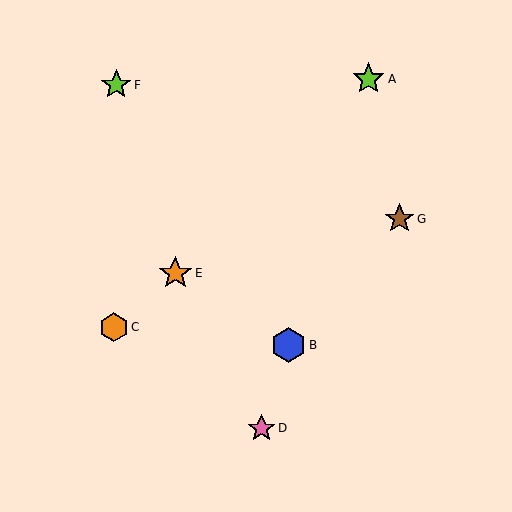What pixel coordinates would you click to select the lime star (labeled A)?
Click at (369, 79) to select the lime star A.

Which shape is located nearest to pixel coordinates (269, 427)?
The pink star (labeled D) at (261, 428) is nearest to that location.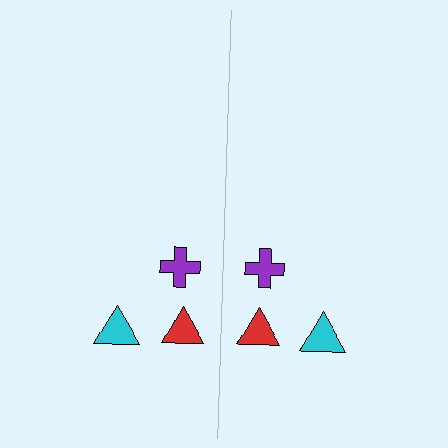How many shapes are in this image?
There are 6 shapes in this image.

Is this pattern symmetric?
Yes, this pattern has bilateral (reflection) symmetry.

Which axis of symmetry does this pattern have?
The pattern has a vertical axis of symmetry running through the center of the image.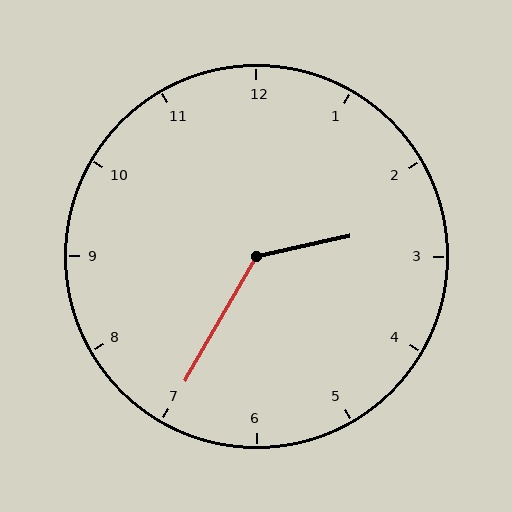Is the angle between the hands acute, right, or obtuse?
It is obtuse.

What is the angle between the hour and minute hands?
Approximately 132 degrees.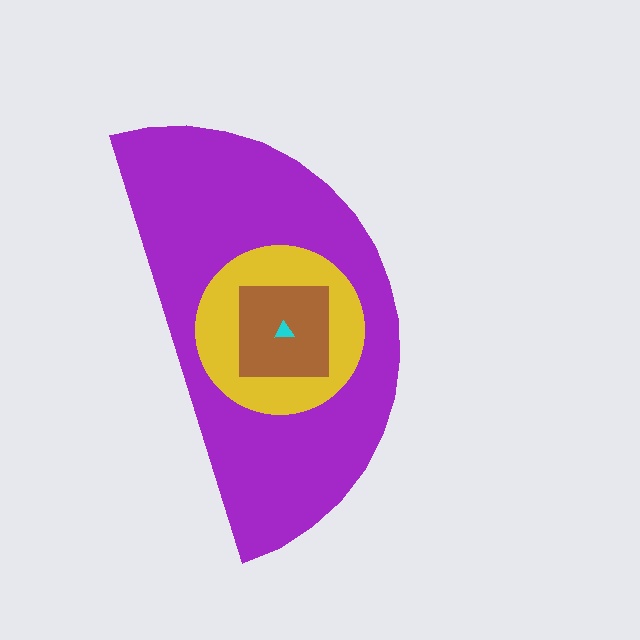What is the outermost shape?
The purple semicircle.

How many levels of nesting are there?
4.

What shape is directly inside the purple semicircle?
The yellow circle.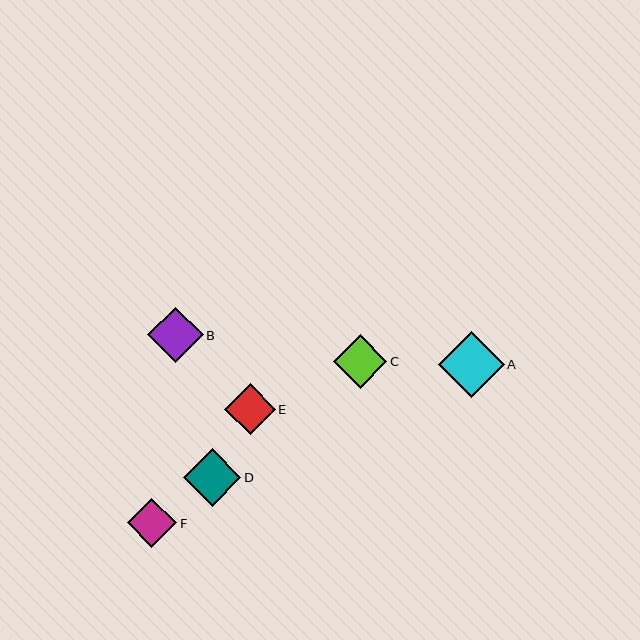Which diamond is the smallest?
Diamond F is the smallest with a size of approximately 49 pixels.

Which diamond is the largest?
Diamond A is the largest with a size of approximately 66 pixels.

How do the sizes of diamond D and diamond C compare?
Diamond D and diamond C are approximately the same size.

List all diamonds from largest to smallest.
From largest to smallest: A, D, B, C, E, F.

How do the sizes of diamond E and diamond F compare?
Diamond E and diamond F are approximately the same size.